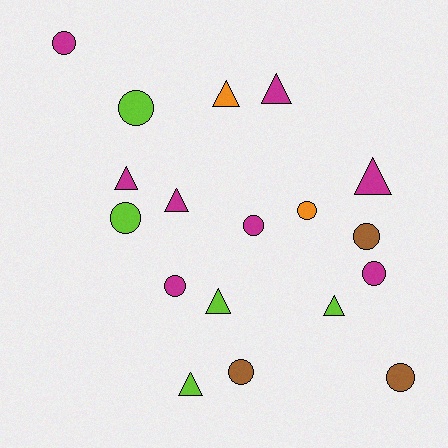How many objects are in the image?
There are 18 objects.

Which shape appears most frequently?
Circle, with 10 objects.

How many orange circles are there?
There is 1 orange circle.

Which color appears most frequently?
Magenta, with 8 objects.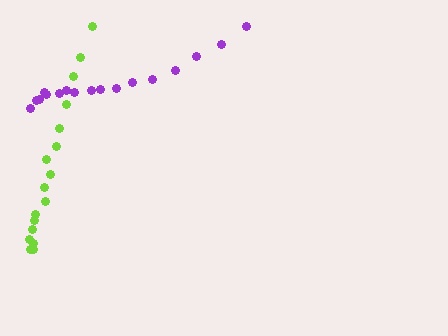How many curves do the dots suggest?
There are 2 distinct paths.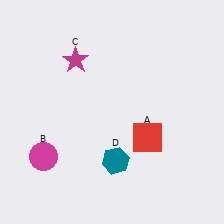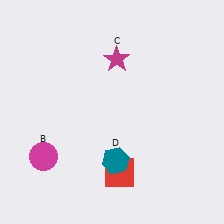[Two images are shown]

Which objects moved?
The objects that moved are: the red square (A), the magenta star (C).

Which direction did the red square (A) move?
The red square (A) moved down.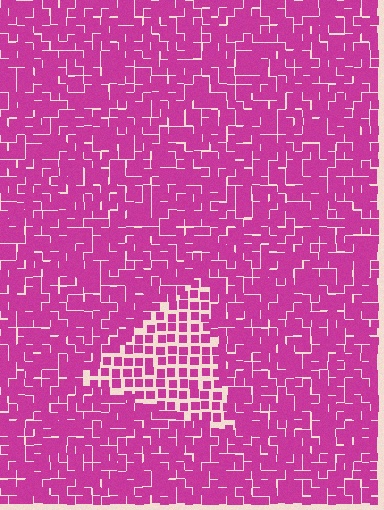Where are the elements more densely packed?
The elements are more densely packed outside the triangle boundary.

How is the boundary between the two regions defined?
The boundary is defined by a change in element density (approximately 1.7x ratio). All elements are the same color, size, and shape.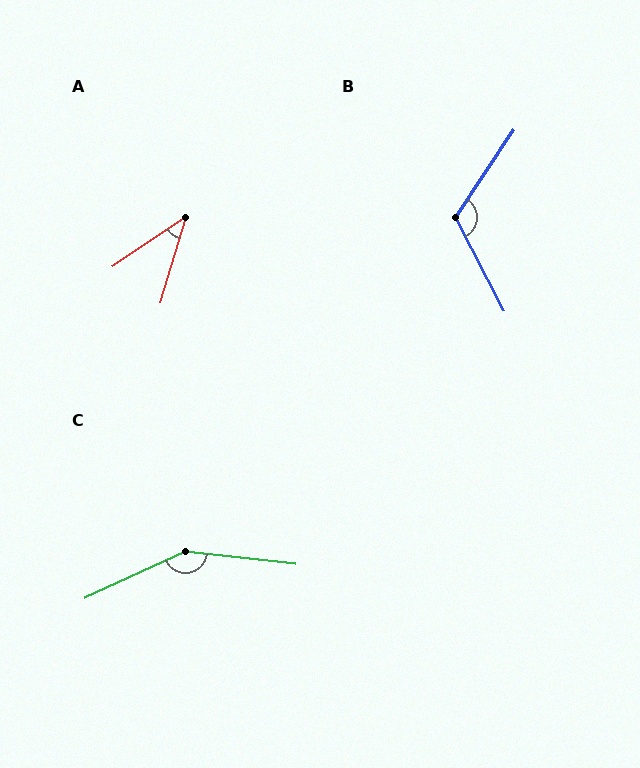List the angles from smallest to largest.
A (39°), B (119°), C (149°).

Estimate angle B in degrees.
Approximately 119 degrees.